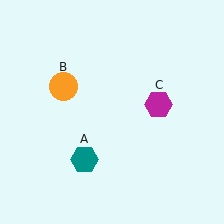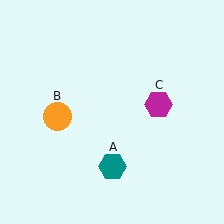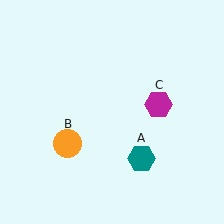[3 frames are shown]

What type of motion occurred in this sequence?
The teal hexagon (object A), orange circle (object B) rotated counterclockwise around the center of the scene.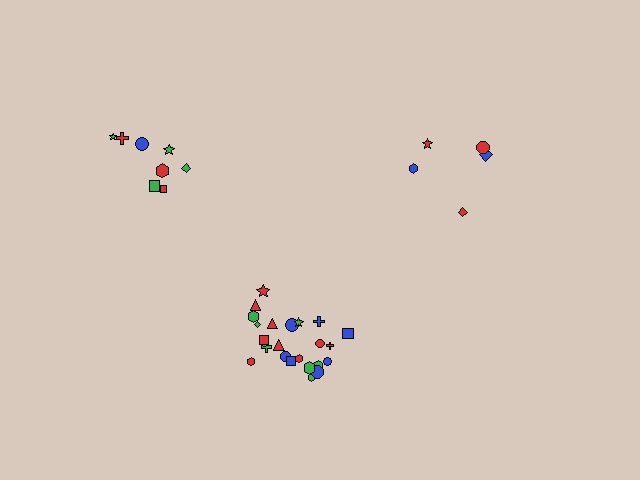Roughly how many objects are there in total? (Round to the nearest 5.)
Roughly 40 objects in total.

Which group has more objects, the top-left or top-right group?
The top-left group.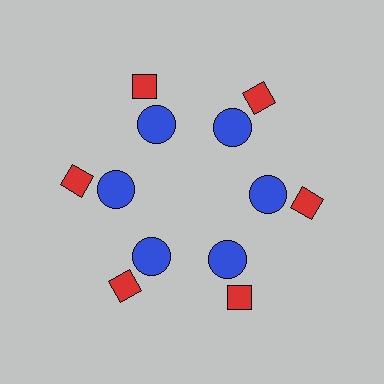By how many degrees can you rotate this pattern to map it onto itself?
The pattern maps onto itself every 60 degrees of rotation.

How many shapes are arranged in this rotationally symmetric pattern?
There are 12 shapes, arranged in 6 groups of 2.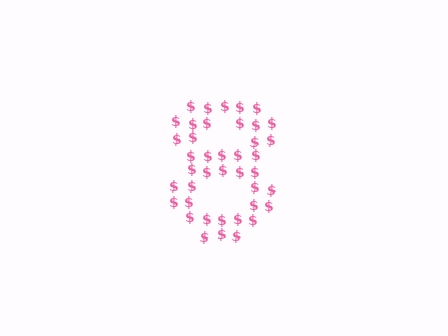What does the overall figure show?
The overall figure shows the digit 8.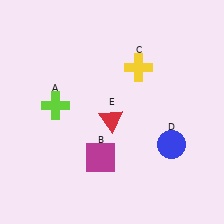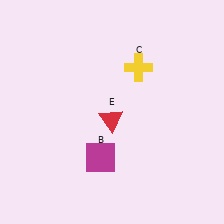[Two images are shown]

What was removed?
The blue circle (D), the lime cross (A) were removed in Image 2.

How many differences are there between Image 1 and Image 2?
There are 2 differences between the two images.